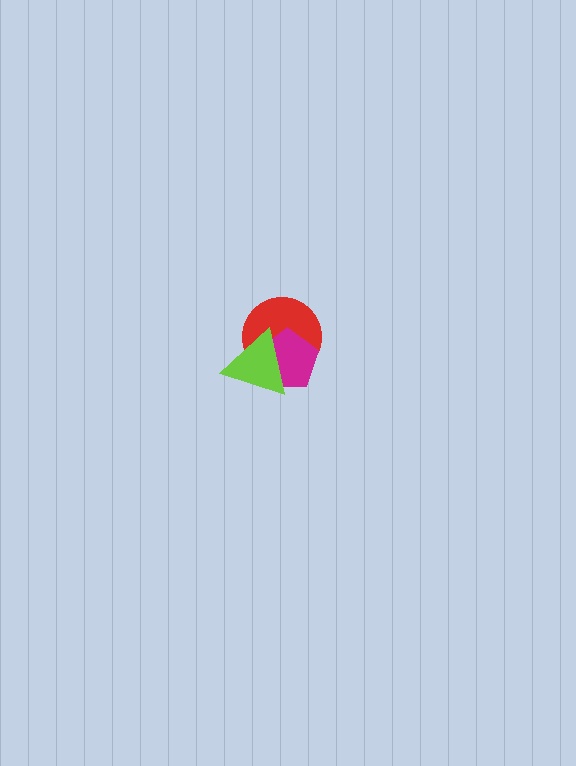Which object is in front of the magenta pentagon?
The lime triangle is in front of the magenta pentagon.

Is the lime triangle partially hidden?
No, no other shape covers it.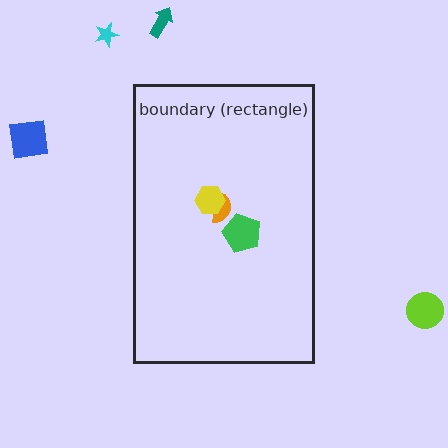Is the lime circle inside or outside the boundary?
Outside.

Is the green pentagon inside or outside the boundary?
Inside.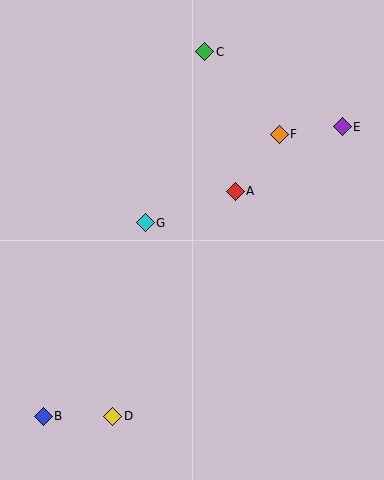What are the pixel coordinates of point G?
Point G is at (145, 223).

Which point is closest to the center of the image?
Point G at (145, 223) is closest to the center.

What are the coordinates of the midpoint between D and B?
The midpoint between D and B is at (78, 416).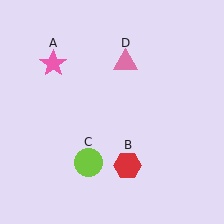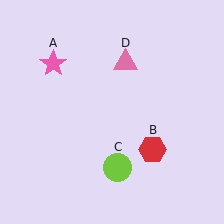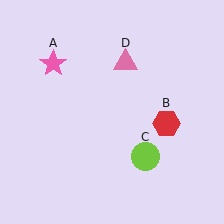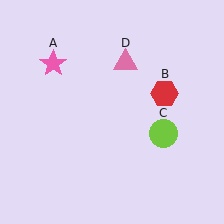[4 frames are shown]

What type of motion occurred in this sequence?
The red hexagon (object B), lime circle (object C) rotated counterclockwise around the center of the scene.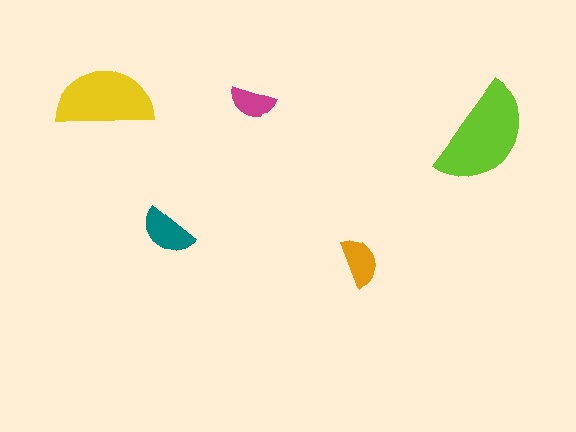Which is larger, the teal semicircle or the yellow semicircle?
The yellow one.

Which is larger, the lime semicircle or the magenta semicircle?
The lime one.